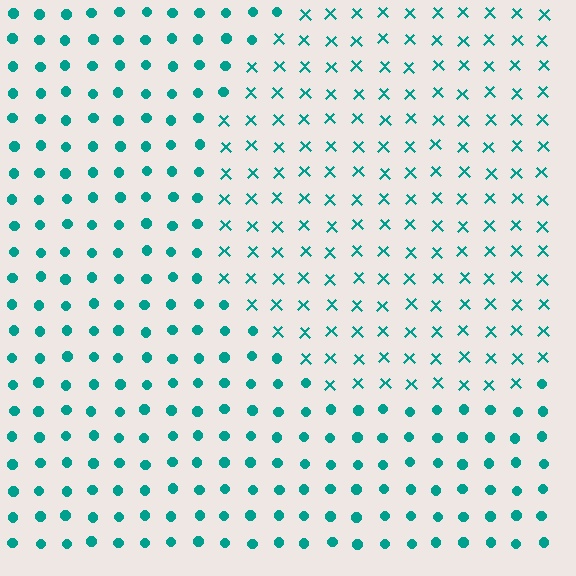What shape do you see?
I see a circle.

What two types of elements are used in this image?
The image uses X marks inside the circle region and circles outside it.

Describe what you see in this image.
The image is filled with small teal elements arranged in a uniform grid. A circle-shaped region contains X marks, while the surrounding area contains circles. The boundary is defined purely by the change in element shape.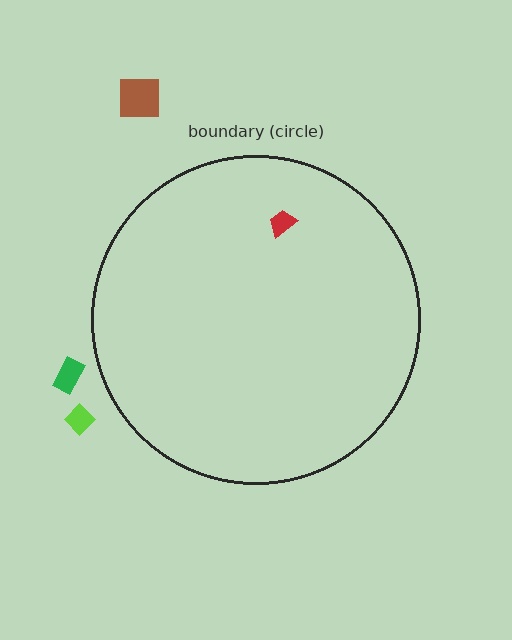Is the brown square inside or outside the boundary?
Outside.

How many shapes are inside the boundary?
1 inside, 3 outside.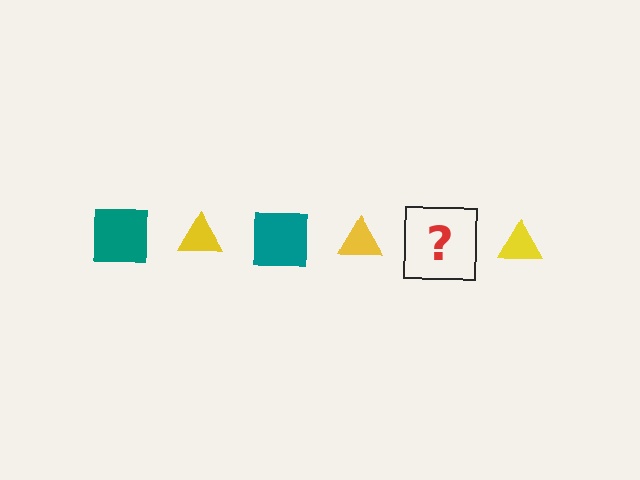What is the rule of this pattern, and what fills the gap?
The rule is that the pattern alternates between teal square and yellow triangle. The gap should be filled with a teal square.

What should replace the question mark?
The question mark should be replaced with a teal square.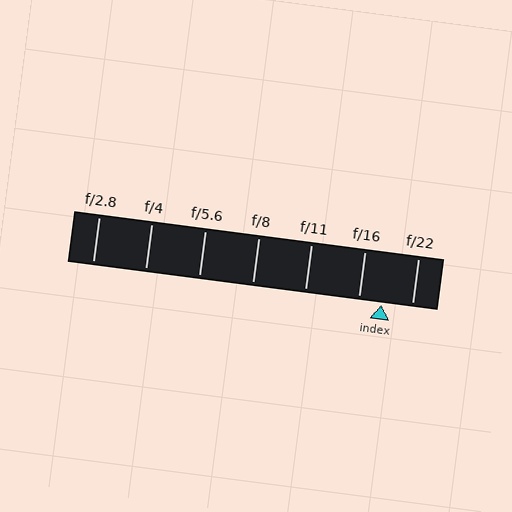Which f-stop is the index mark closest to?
The index mark is closest to f/16.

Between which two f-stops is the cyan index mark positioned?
The index mark is between f/16 and f/22.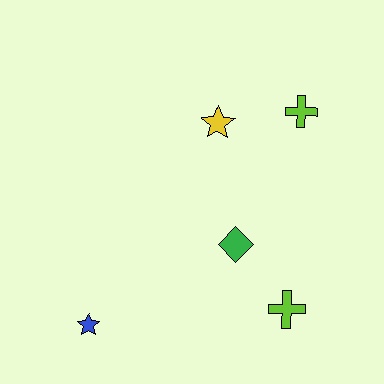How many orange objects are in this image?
There are no orange objects.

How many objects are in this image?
There are 5 objects.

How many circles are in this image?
There are no circles.